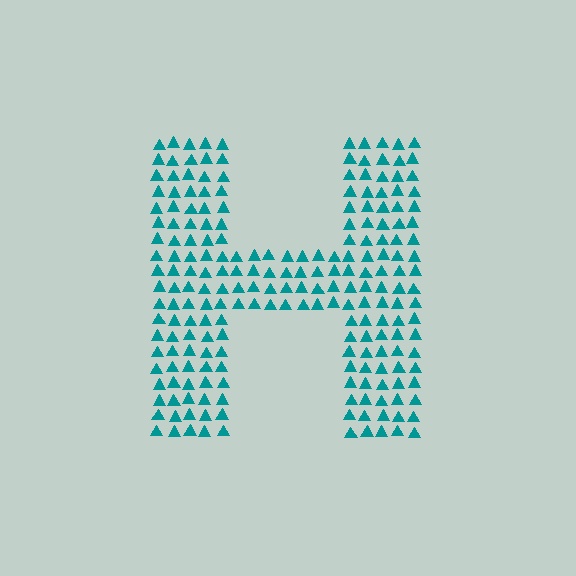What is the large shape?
The large shape is the letter H.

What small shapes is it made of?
It is made of small triangles.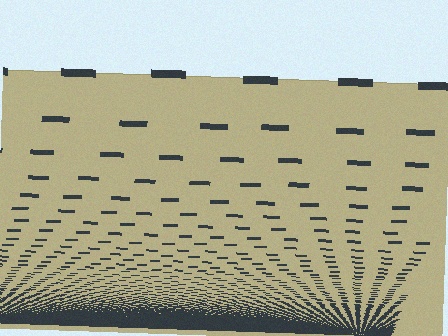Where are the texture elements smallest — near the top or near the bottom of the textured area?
Near the bottom.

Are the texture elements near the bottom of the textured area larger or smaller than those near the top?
Smaller. The gradient is inverted — elements near the bottom are smaller and denser.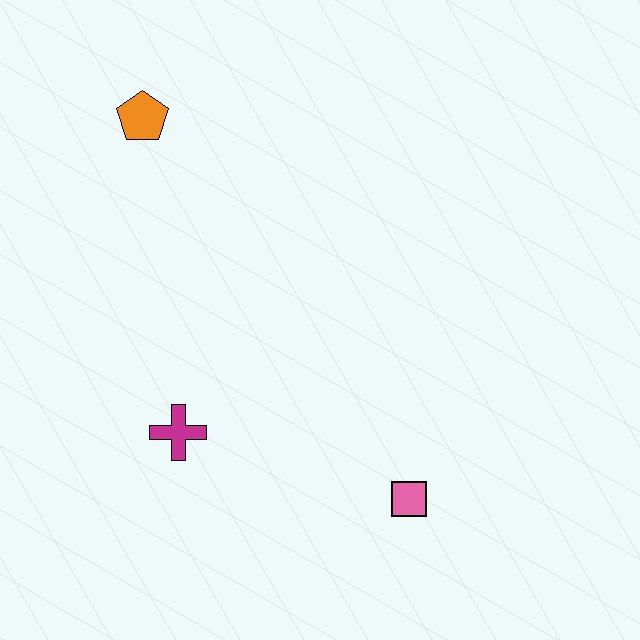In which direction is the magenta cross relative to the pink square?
The magenta cross is to the left of the pink square.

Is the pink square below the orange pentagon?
Yes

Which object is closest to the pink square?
The magenta cross is closest to the pink square.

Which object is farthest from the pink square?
The orange pentagon is farthest from the pink square.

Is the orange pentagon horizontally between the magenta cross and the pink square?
No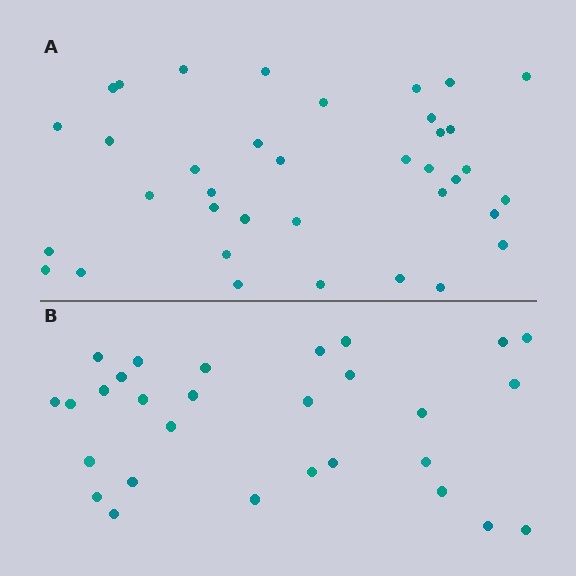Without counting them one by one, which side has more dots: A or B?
Region A (the top region) has more dots.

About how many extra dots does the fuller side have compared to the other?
Region A has roughly 8 or so more dots than region B.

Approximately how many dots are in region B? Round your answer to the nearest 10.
About 30 dots. (The exact count is 29, which rounds to 30.)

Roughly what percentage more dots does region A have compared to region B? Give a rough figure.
About 30% more.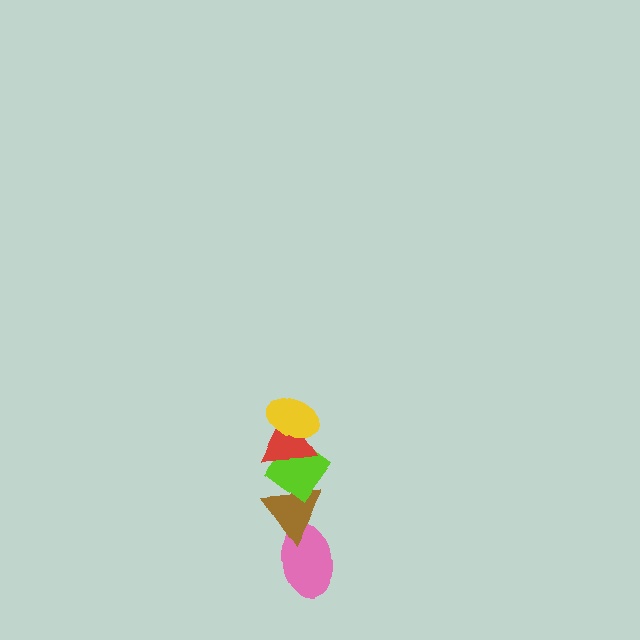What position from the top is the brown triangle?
The brown triangle is 4th from the top.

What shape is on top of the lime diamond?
The red triangle is on top of the lime diamond.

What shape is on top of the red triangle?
The yellow ellipse is on top of the red triangle.